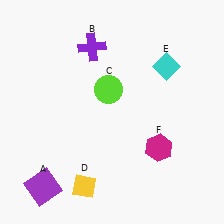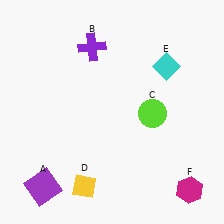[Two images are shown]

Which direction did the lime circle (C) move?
The lime circle (C) moved right.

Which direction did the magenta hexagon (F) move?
The magenta hexagon (F) moved down.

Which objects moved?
The objects that moved are: the lime circle (C), the magenta hexagon (F).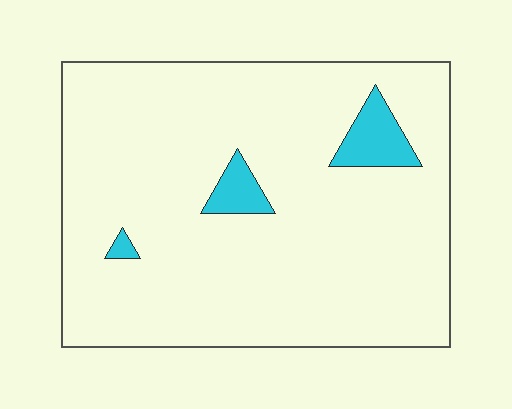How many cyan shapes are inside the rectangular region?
3.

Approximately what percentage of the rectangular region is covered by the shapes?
Approximately 5%.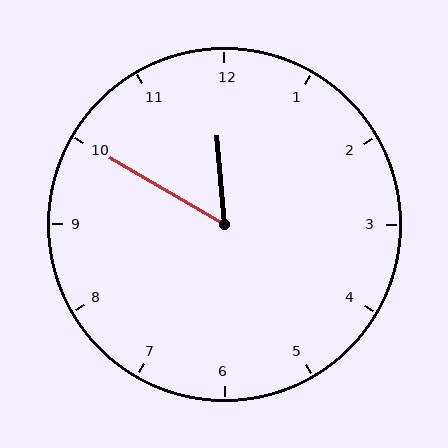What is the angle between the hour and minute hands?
Approximately 55 degrees.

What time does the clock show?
11:50.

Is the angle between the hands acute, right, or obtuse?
It is acute.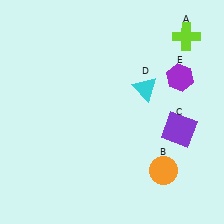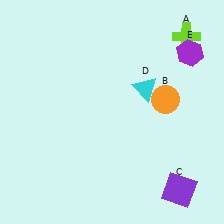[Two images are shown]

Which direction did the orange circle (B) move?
The orange circle (B) moved up.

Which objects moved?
The objects that moved are: the orange circle (B), the purple square (C), the purple hexagon (E).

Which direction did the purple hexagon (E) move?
The purple hexagon (E) moved up.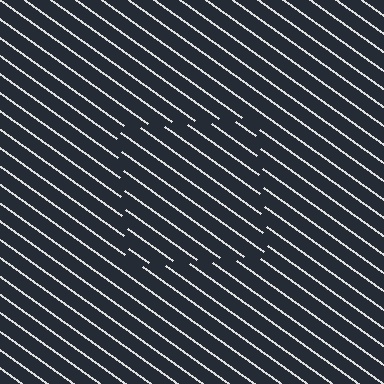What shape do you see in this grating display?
An illusory square. The interior of the shape contains the same grating, shifted by half a period — the contour is defined by the phase discontinuity where line-ends from the inner and outer gratings abut.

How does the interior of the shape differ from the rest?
The interior of the shape contains the same grating, shifted by half a period — the contour is defined by the phase discontinuity where line-ends from the inner and outer gratings abut.